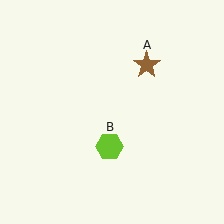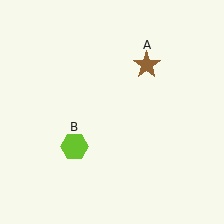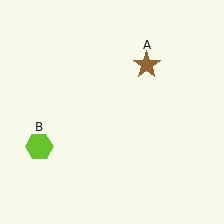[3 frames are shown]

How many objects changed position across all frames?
1 object changed position: lime hexagon (object B).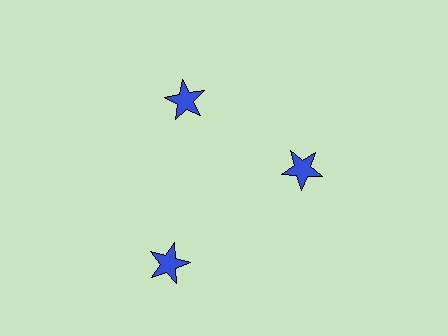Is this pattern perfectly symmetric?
No. The 3 blue stars are arranged in a ring, but one element near the 7 o'clock position is pushed outward from the center, breaking the 3-fold rotational symmetry.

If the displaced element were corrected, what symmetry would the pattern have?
It would have 3-fold rotational symmetry — the pattern would map onto itself every 120 degrees.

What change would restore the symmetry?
The symmetry would be restored by moving it inward, back onto the ring so that all 3 stars sit at equal angles and equal distance from the center.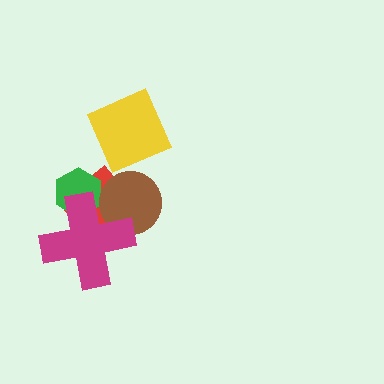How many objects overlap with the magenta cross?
3 objects overlap with the magenta cross.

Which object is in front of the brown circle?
The magenta cross is in front of the brown circle.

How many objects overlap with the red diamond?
3 objects overlap with the red diamond.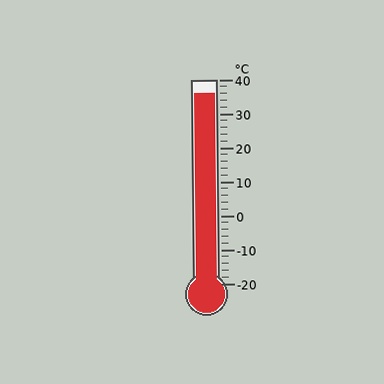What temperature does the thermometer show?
The thermometer shows approximately 36°C.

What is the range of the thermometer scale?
The thermometer scale ranges from -20°C to 40°C.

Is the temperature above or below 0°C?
The temperature is above 0°C.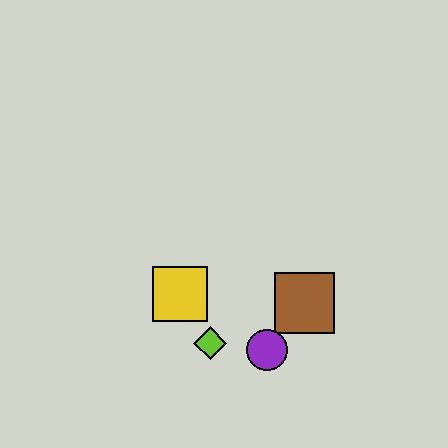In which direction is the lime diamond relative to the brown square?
The lime diamond is to the left of the brown square.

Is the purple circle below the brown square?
Yes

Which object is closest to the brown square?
The purple circle is closest to the brown square.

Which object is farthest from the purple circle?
The yellow square is farthest from the purple circle.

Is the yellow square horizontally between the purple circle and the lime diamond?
No